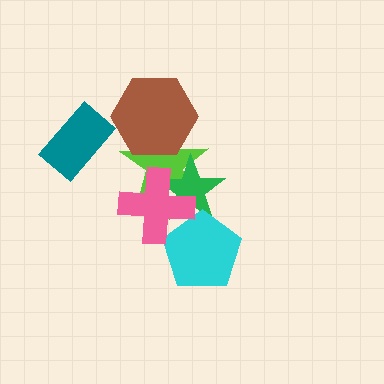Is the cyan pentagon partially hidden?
Yes, it is partially covered by another shape.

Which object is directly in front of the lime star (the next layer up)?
The green star is directly in front of the lime star.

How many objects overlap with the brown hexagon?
1 object overlaps with the brown hexagon.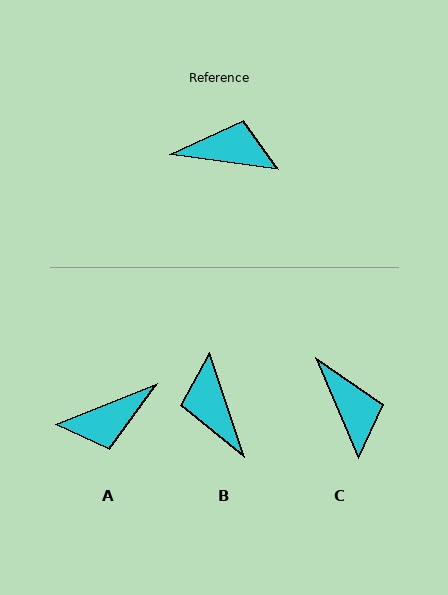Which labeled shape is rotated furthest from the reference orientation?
A, about 151 degrees away.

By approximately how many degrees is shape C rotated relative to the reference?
Approximately 60 degrees clockwise.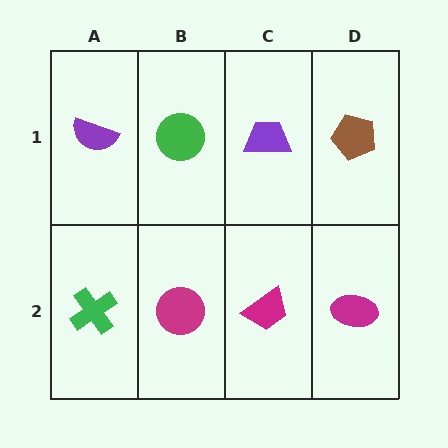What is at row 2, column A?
A green cross.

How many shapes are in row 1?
4 shapes.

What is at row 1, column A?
A purple semicircle.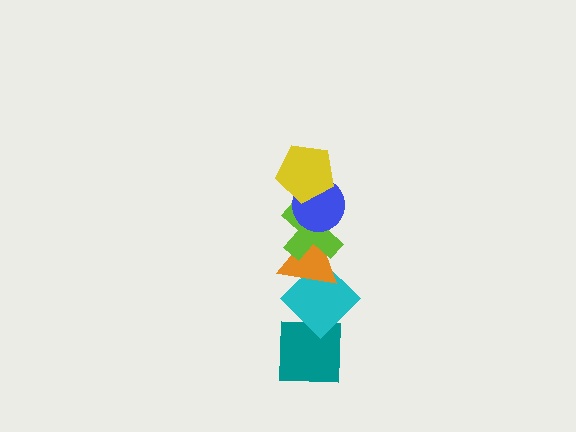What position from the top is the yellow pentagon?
The yellow pentagon is 1st from the top.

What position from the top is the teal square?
The teal square is 6th from the top.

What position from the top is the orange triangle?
The orange triangle is 4th from the top.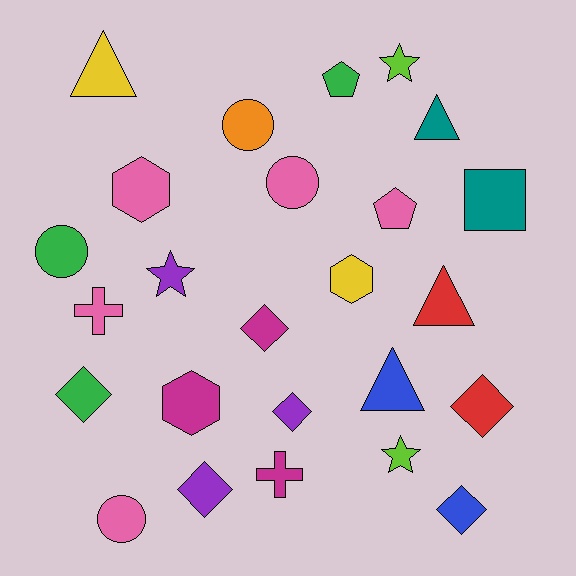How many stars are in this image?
There are 3 stars.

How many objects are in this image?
There are 25 objects.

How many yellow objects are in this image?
There are 2 yellow objects.